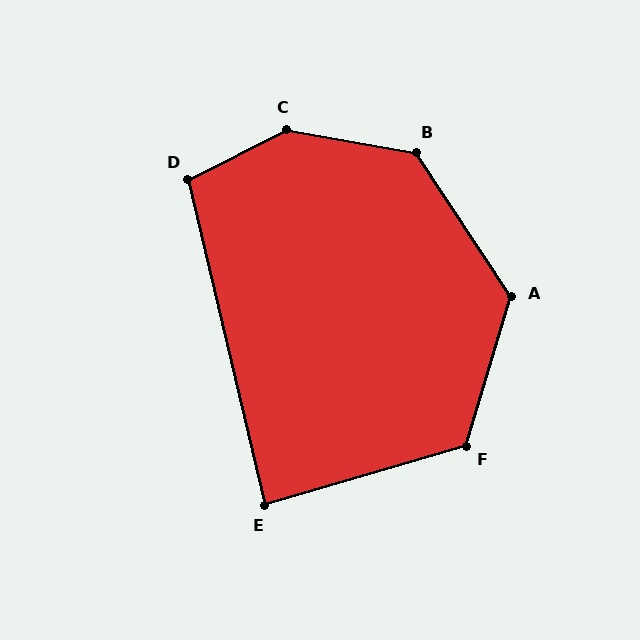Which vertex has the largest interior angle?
C, at approximately 143 degrees.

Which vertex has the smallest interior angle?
E, at approximately 87 degrees.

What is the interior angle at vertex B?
Approximately 134 degrees (obtuse).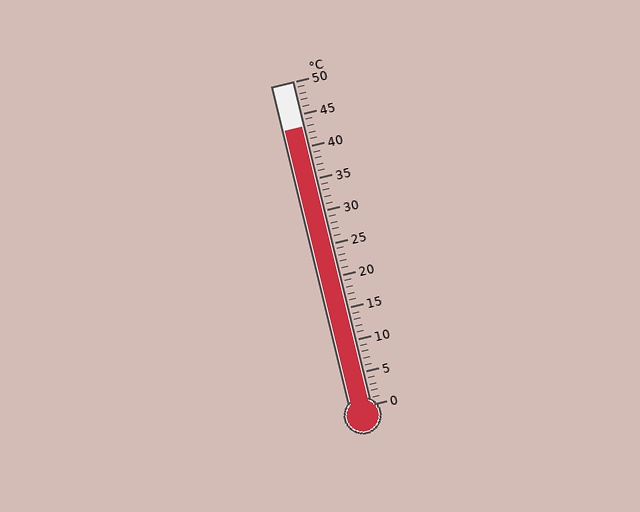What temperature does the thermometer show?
The thermometer shows approximately 43°C.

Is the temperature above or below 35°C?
The temperature is above 35°C.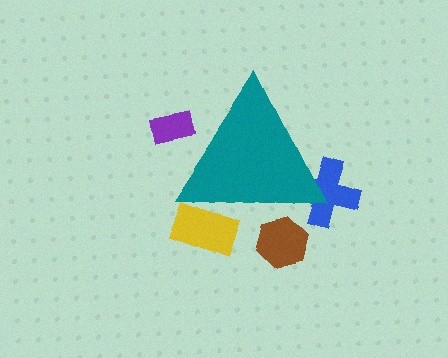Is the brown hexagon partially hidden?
Yes, the brown hexagon is partially hidden behind the teal triangle.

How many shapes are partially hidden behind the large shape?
4 shapes are partially hidden.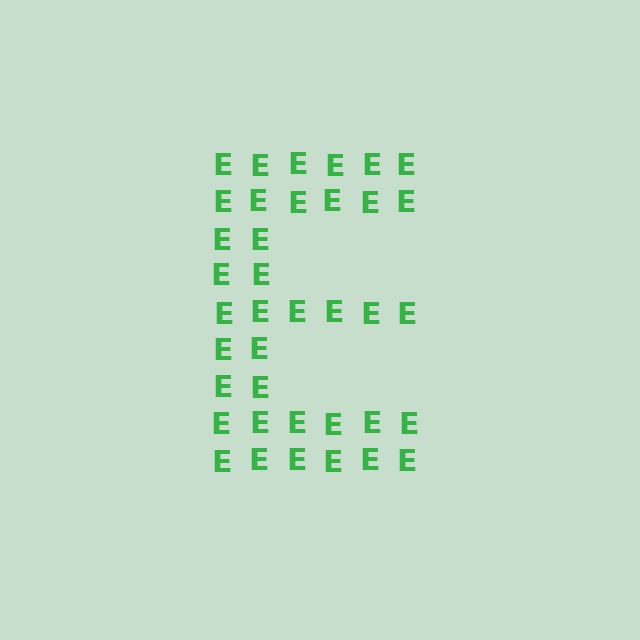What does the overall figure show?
The overall figure shows the letter E.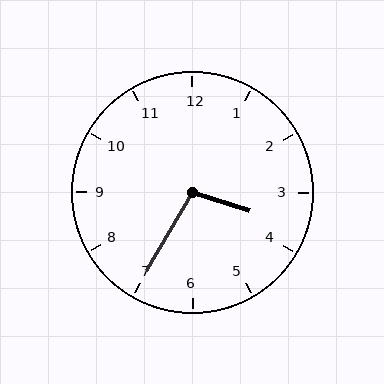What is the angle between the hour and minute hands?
Approximately 102 degrees.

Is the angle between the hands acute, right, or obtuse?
It is obtuse.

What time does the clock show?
3:35.